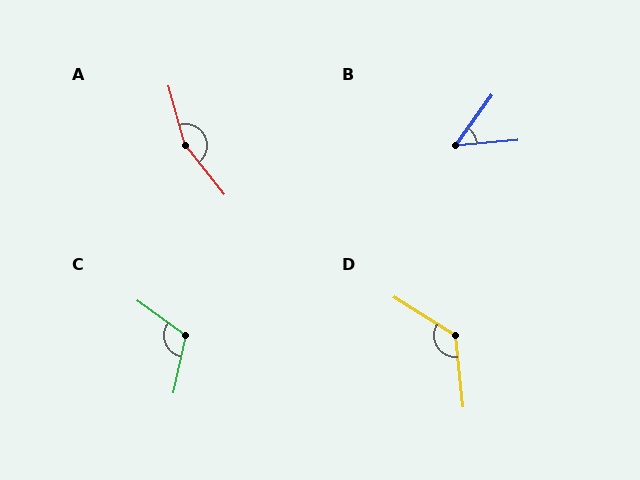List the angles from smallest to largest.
B (49°), C (114°), D (128°), A (158°).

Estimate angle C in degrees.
Approximately 114 degrees.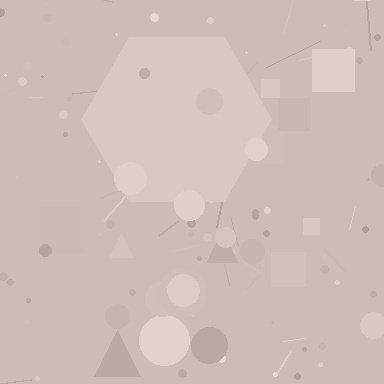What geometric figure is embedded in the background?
A hexagon is embedded in the background.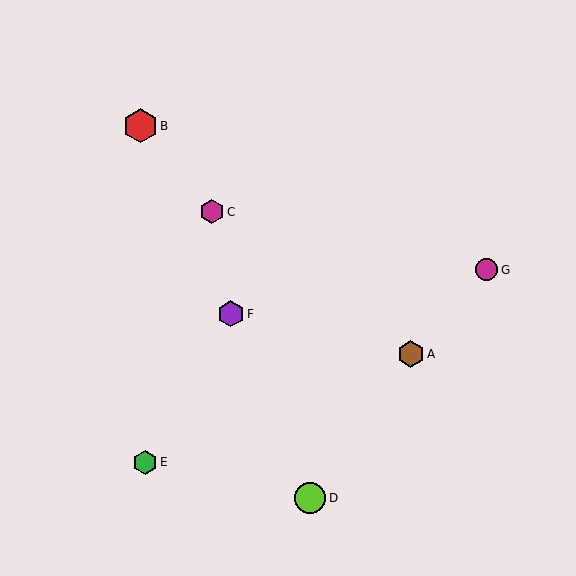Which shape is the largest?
The red hexagon (labeled B) is the largest.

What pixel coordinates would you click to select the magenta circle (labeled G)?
Click at (486, 270) to select the magenta circle G.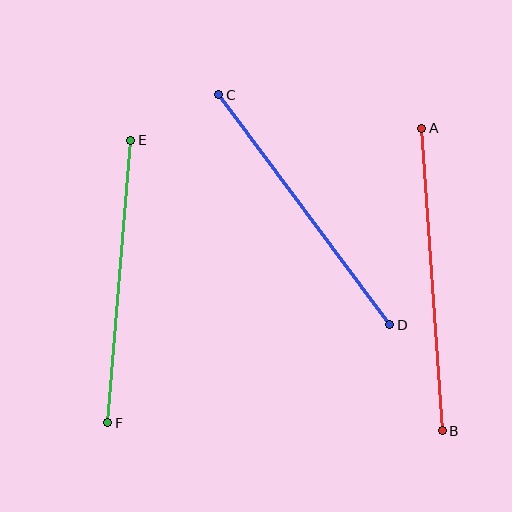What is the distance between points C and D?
The distance is approximately 287 pixels.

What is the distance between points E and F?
The distance is approximately 284 pixels.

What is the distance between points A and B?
The distance is approximately 303 pixels.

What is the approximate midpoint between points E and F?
The midpoint is at approximately (119, 281) pixels.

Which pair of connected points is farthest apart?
Points A and B are farthest apart.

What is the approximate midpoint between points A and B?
The midpoint is at approximately (432, 280) pixels.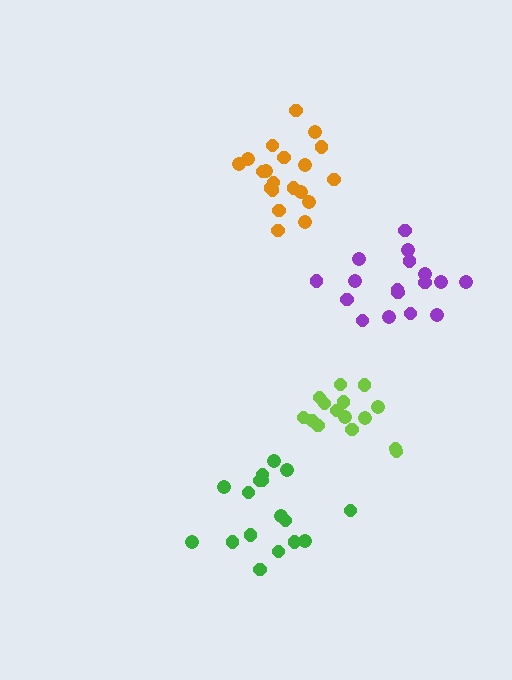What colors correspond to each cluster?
The clusters are colored: green, lime, purple, orange.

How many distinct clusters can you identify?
There are 4 distinct clusters.